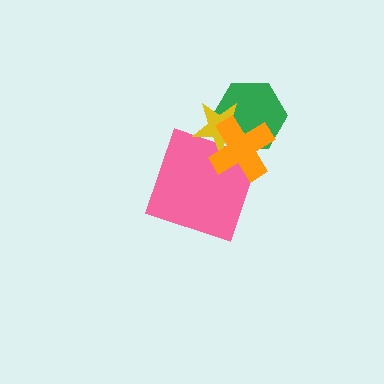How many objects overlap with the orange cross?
3 objects overlap with the orange cross.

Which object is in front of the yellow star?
The orange cross is in front of the yellow star.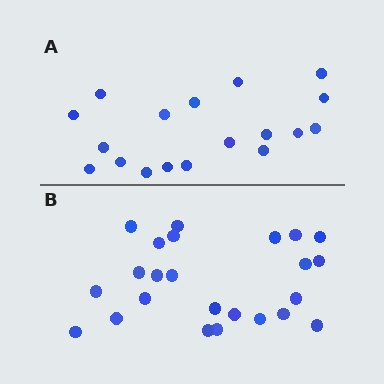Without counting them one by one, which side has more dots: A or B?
Region B (the bottom region) has more dots.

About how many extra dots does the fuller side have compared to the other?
Region B has about 6 more dots than region A.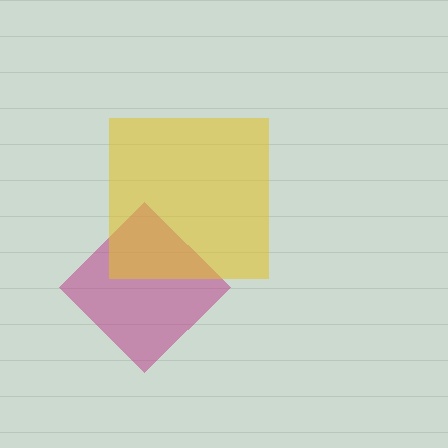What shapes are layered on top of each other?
The layered shapes are: a magenta diamond, a yellow square.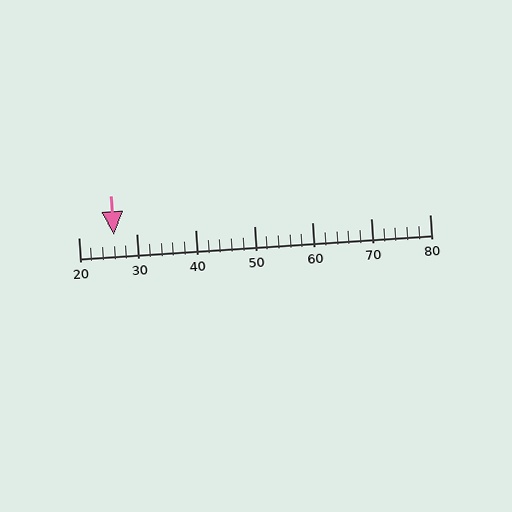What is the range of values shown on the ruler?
The ruler shows values from 20 to 80.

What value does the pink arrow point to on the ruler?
The pink arrow points to approximately 26.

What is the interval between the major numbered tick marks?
The major tick marks are spaced 10 units apart.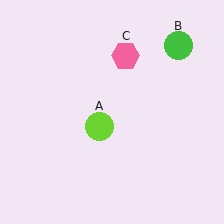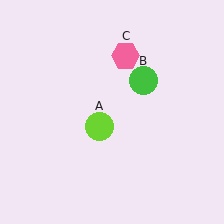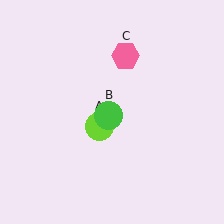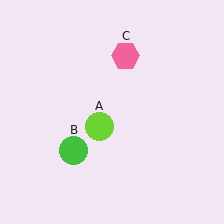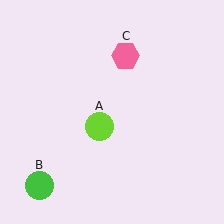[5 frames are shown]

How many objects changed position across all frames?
1 object changed position: green circle (object B).